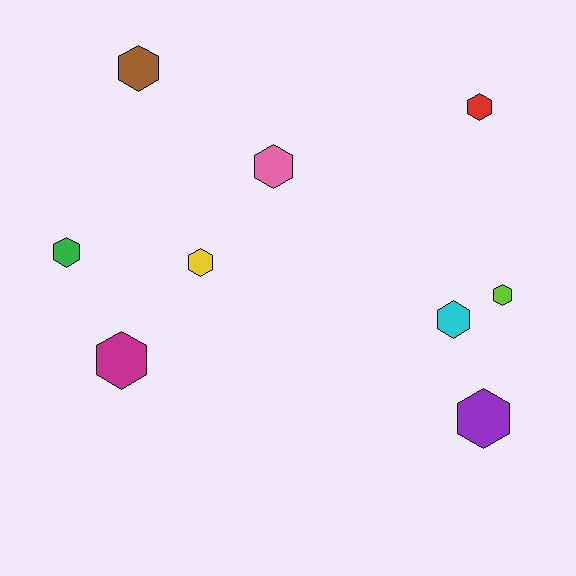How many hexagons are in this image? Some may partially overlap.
There are 9 hexagons.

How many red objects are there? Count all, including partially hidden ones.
There is 1 red object.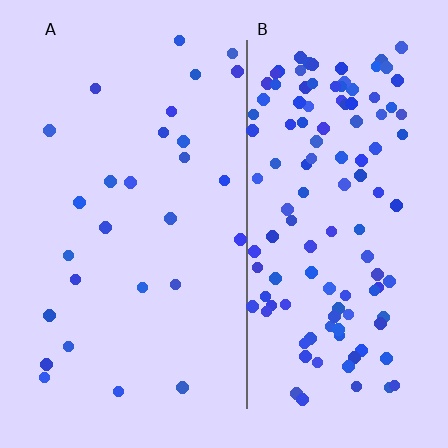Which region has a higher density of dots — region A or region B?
B (the right).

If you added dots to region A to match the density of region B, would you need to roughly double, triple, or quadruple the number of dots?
Approximately quadruple.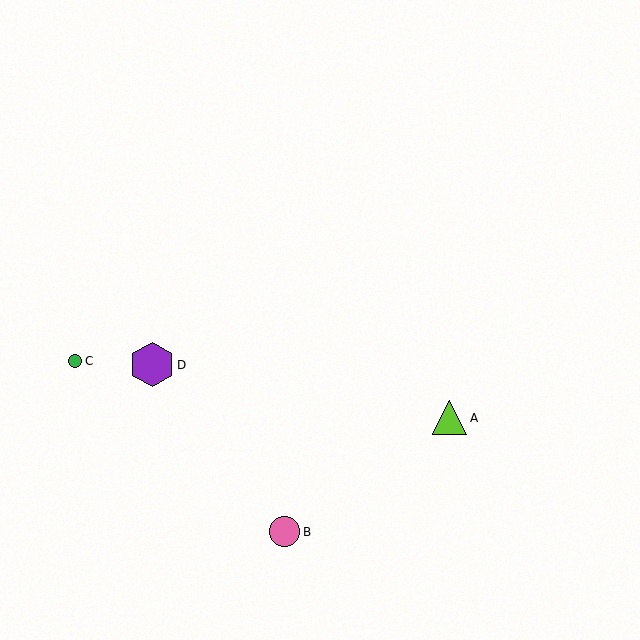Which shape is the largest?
The purple hexagon (labeled D) is the largest.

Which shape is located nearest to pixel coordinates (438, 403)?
The lime triangle (labeled A) at (449, 418) is nearest to that location.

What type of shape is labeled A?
Shape A is a lime triangle.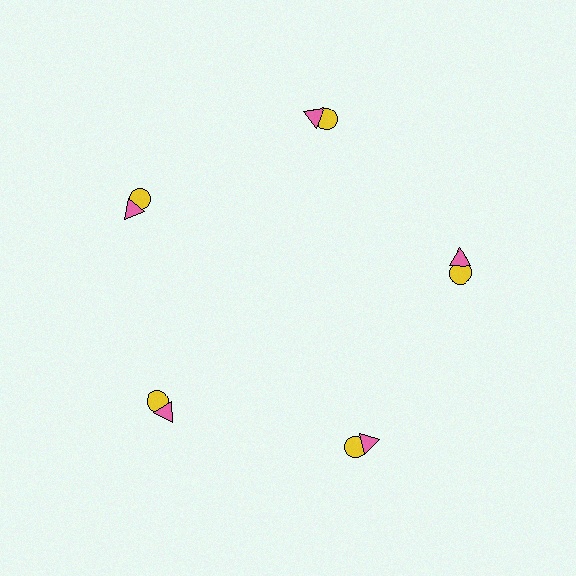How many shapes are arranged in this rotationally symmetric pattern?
There are 10 shapes, arranged in 5 groups of 2.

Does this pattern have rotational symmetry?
Yes, this pattern has 5-fold rotational symmetry. It looks the same after rotating 72 degrees around the center.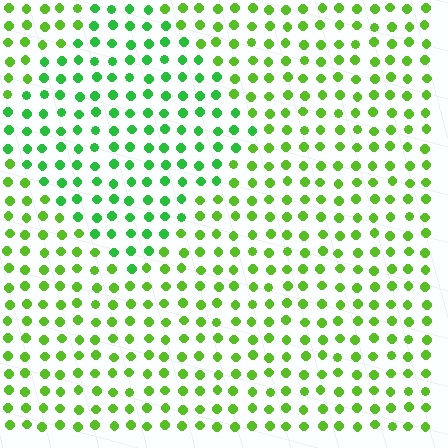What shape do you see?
I see a diamond.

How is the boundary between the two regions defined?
The boundary is defined purely by a slight shift in hue (about 27 degrees). Spacing, size, and orientation are identical on both sides.